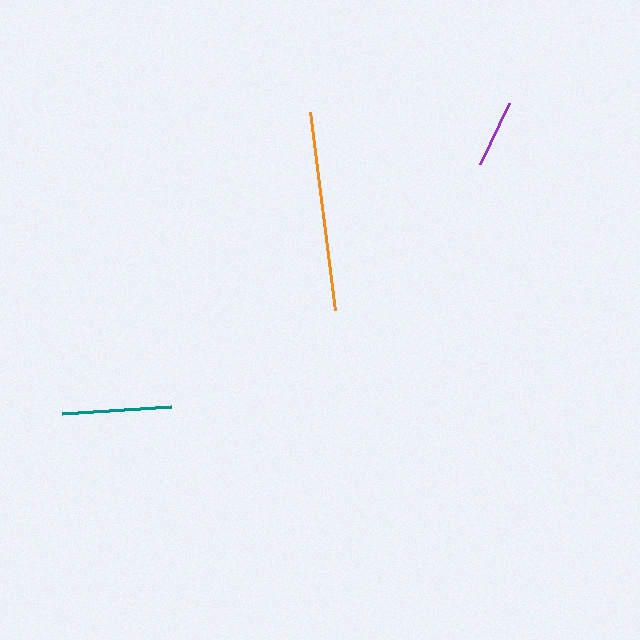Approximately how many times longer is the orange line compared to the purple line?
The orange line is approximately 2.9 times the length of the purple line.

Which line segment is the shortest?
The purple line is the shortest at approximately 68 pixels.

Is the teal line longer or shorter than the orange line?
The orange line is longer than the teal line.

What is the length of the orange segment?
The orange segment is approximately 199 pixels long.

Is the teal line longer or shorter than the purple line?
The teal line is longer than the purple line.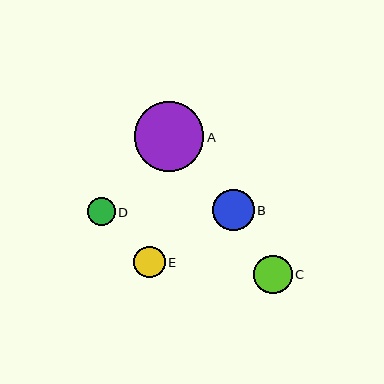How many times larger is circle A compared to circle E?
Circle A is approximately 2.2 times the size of circle E.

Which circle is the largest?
Circle A is the largest with a size of approximately 70 pixels.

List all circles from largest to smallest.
From largest to smallest: A, B, C, E, D.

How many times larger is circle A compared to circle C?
Circle A is approximately 1.8 times the size of circle C.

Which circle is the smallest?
Circle D is the smallest with a size of approximately 28 pixels.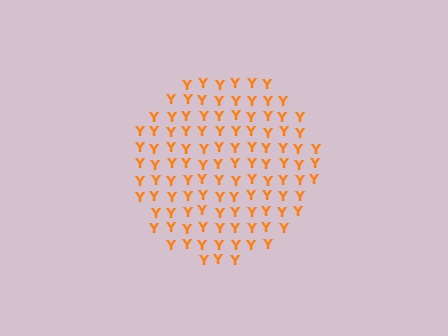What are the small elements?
The small elements are letter Y's.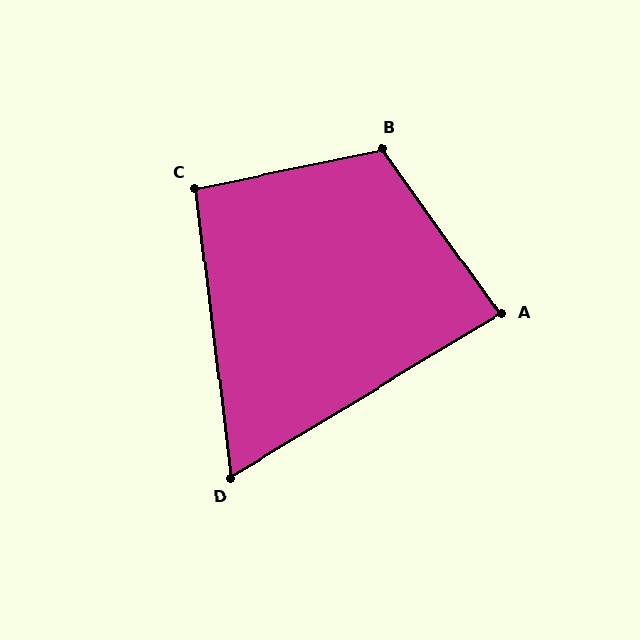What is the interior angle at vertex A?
Approximately 85 degrees (approximately right).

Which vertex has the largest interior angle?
B, at approximately 114 degrees.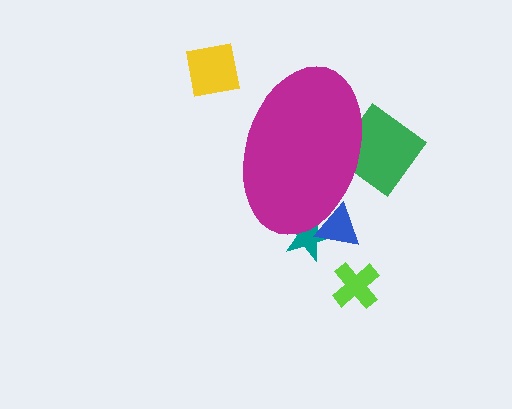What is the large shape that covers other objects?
A magenta ellipse.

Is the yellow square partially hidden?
No, the yellow square is fully visible.